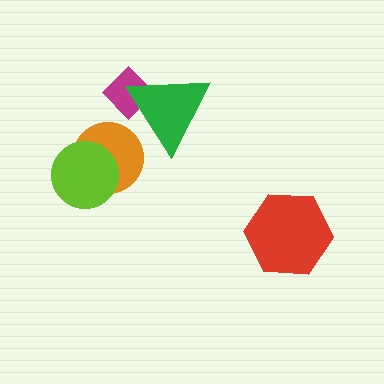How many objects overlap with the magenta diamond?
1 object overlaps with the magenta diamond.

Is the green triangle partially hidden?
No, no other shape covers it.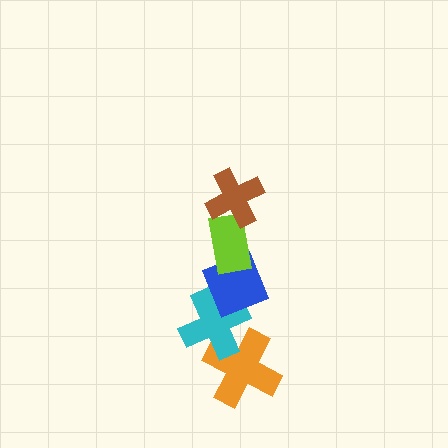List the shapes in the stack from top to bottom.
From top to bottom: the brown cross, the lime rectangle, the blue diamond, the cyan cross, the orange cross.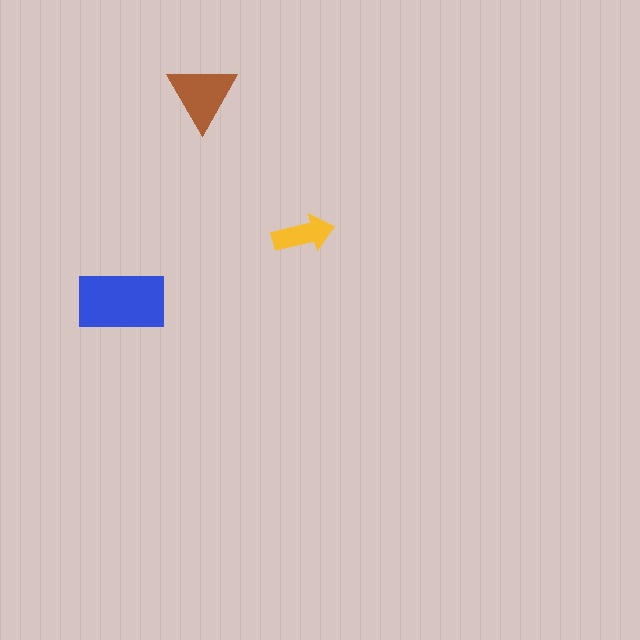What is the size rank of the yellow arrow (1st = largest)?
3rd.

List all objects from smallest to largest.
The yellow arrow, the brown triangle, the blue rectangle.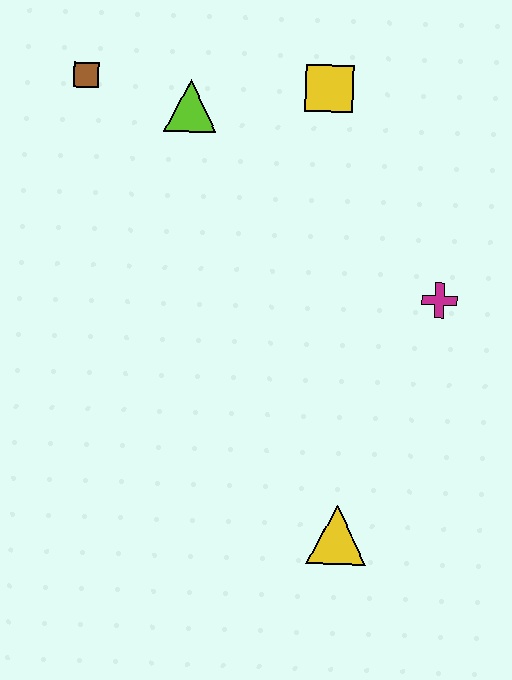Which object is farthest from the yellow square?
The yellow triangle is farthest from the yellow square.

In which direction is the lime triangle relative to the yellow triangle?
The lime triangle is above the yellow triangle.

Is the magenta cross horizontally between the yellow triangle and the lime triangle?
No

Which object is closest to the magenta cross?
The yellow square is closest to the magenta cross.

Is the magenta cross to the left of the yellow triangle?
No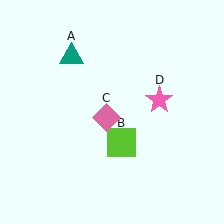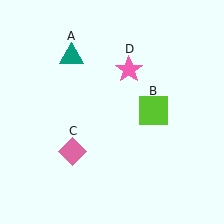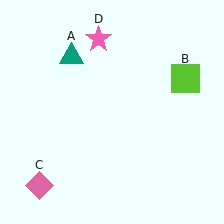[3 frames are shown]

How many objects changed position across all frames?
3 objects changed position: lime square (object B), pink diamond (object C), pink star (object D).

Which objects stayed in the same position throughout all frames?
Teal triangle (object A) remained stationary.